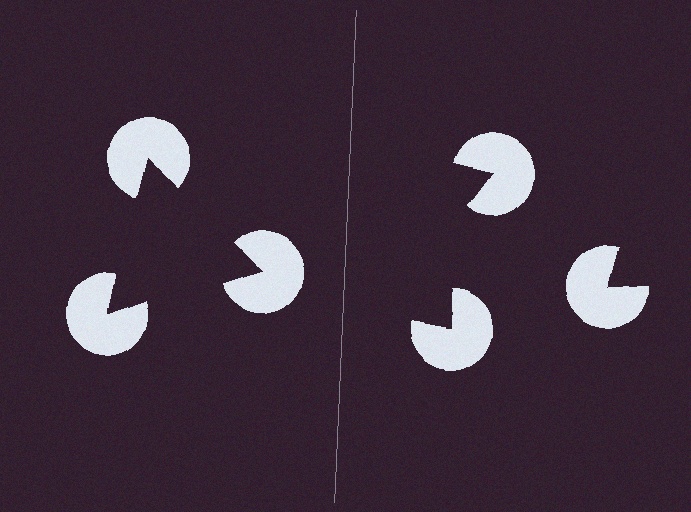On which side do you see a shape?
An illusory triangle appears on the left side. On the right side the wedge cuts are rotated, so no coherent shape forms.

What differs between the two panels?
The pac-man discs are positioned identically on both sides; only the wedge orientations differ. On the left they align to a triangle; on the right they are misaligned.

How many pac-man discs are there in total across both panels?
6 — 3 on each side.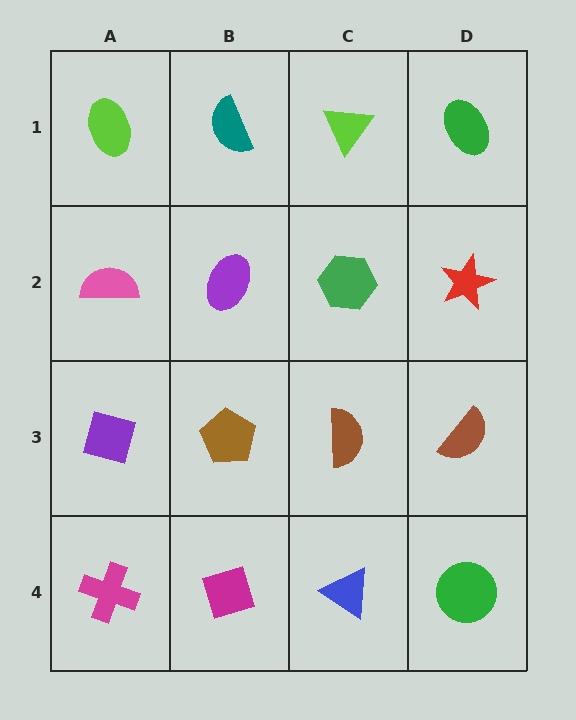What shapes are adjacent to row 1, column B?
A purple ellipse (row 2, column B), a lime ellipse (row 1, column A), a lime triangle (row 1, column C).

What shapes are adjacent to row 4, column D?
A brown semicircle (row 3, column D), a blue triangle (row 4, column C).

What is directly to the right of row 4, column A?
A magenta diamond.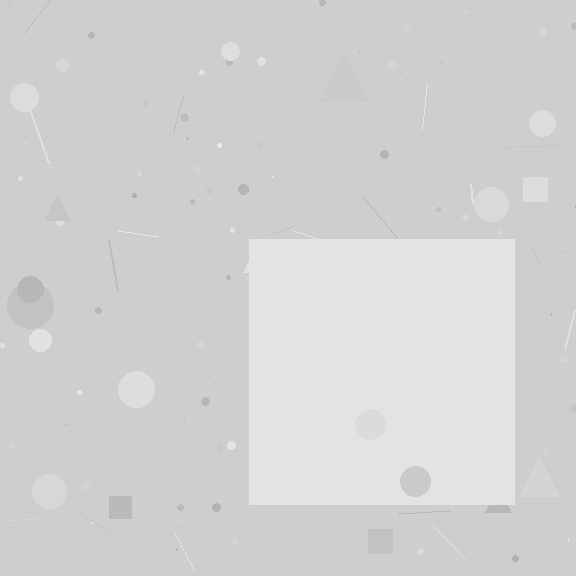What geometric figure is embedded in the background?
A square is embedded in the background.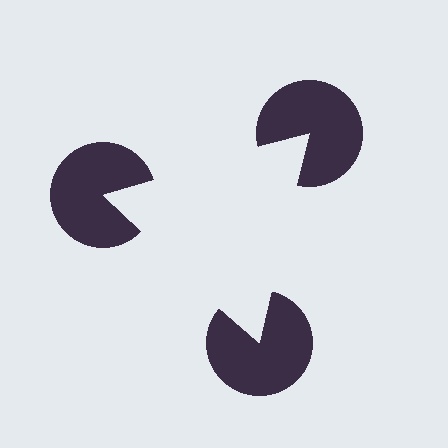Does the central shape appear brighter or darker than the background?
It typically appears slightly brighter than the background, even though no actual brightness change is drawn.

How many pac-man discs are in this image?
There are 3 — one at each vertex of the illusory triangle.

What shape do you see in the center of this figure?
An illusory triangle — its edges are inferred from the aligned wedge cuts in the pac-man discs, not physically drawn.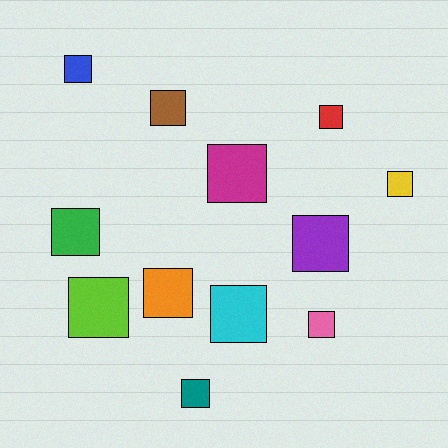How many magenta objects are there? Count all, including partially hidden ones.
There is 1 magenta object.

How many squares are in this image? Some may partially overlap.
There are 12 squares.